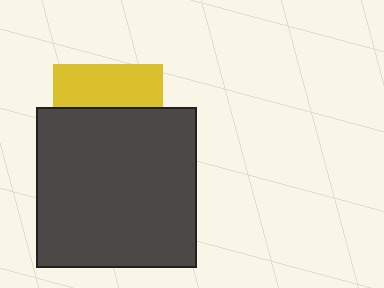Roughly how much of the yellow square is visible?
A small part of it is visible (roughly 39%).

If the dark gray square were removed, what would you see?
You would see the complete yellow square.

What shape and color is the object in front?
The object in front is a dark gray square.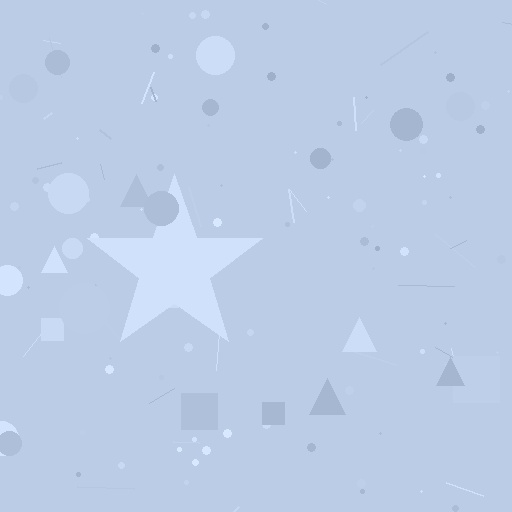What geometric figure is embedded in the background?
A star is embedded in the background.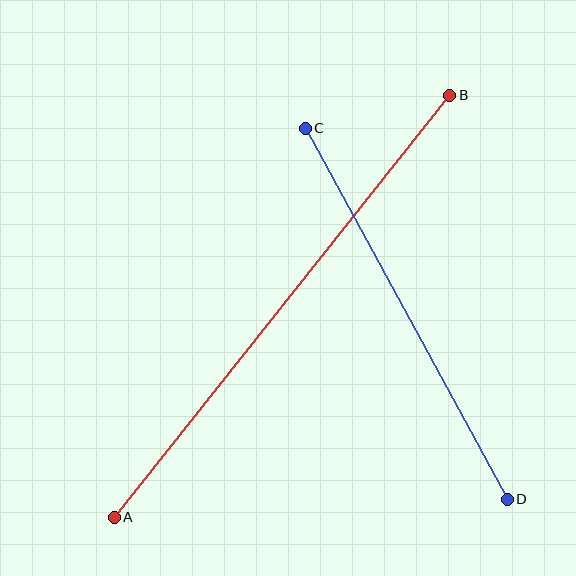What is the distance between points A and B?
The distance is approximately 539 pixels.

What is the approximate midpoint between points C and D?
The midpoint is at approximately (406, 314) pixels.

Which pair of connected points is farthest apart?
Points A and B are farthest apart.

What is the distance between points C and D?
The distance is approximately 422 pixels.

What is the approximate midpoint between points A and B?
The midpoint is at approximately (282, 306) pixels.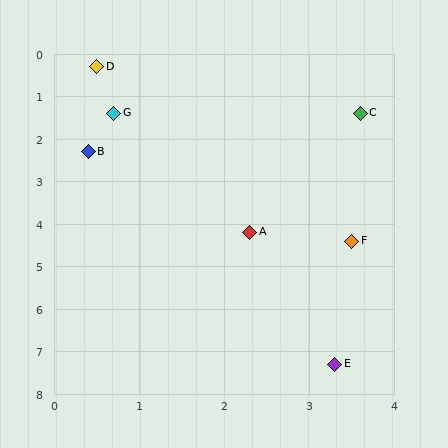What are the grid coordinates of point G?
Point G is at approximately (0.7, 1.4).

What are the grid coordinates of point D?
Point D is at approximately (0.5, 0.3).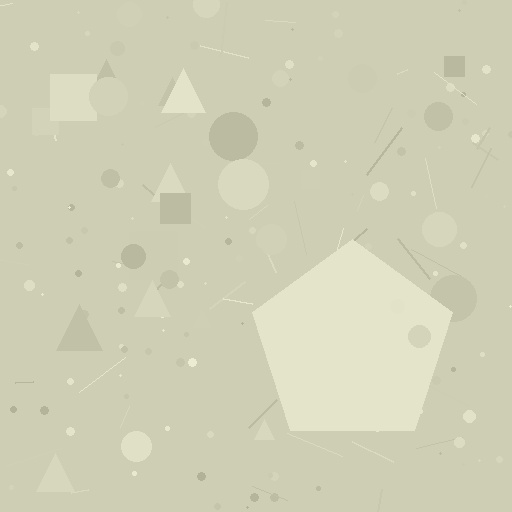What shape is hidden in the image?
A pentagon is hidden in the image.